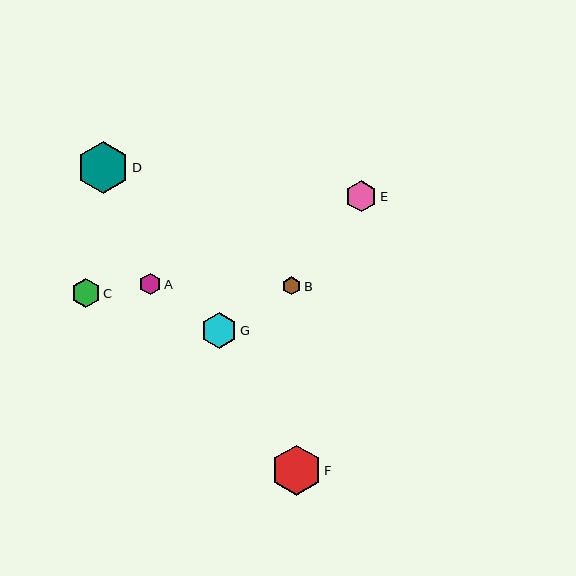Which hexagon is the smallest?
Hexagon B is the smallest with a size of approximately 18 pixels.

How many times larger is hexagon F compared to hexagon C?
Hexagon F is approximately 1.7 times the size of hexagon C.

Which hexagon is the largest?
Hexagon D is the largest with a size of approximately 52 pixels.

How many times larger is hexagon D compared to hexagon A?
Hexagon D is approximately 2.5 times the size of hexagon A.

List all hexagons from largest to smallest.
From largest to smallest: D, F, G, E, C, A, B.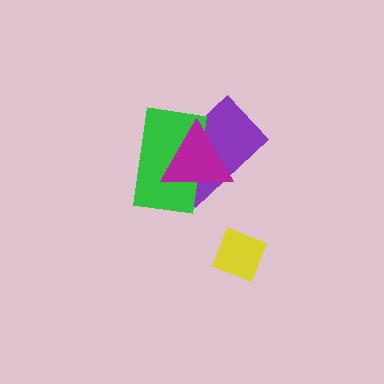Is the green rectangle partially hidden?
Yes, it is partially covered by another shape.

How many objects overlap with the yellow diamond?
0 objects overlap with the yellow diamond.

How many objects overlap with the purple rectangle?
2 objects overlap with the purple rectangle.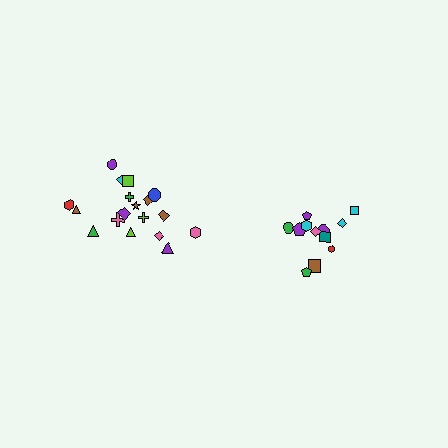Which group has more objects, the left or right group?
The left group.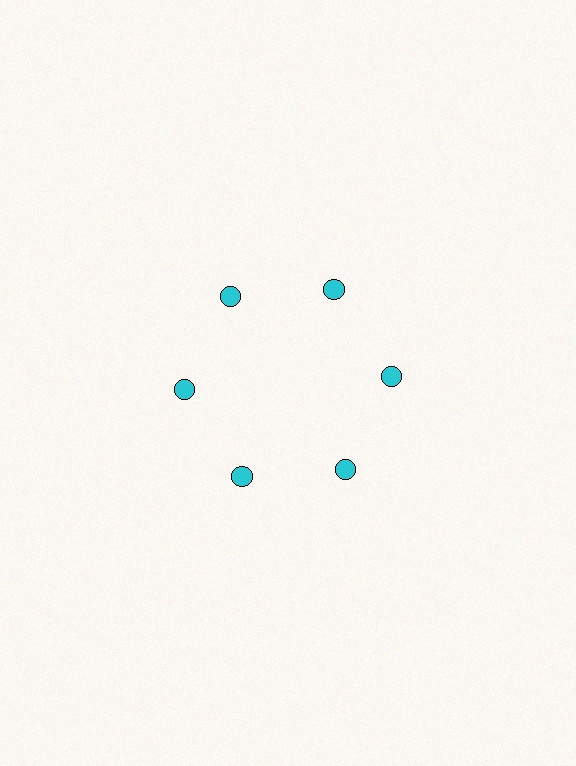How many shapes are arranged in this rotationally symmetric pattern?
There are 6 shapes, arranged in 6 groups of 1.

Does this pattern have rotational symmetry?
Yes, this pattern has 6-fold rotational symmetry. It looks the same after rotating 60 degrees around the center.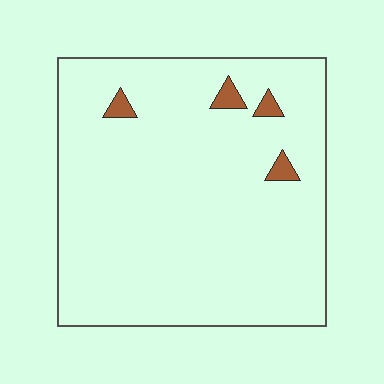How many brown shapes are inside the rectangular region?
4.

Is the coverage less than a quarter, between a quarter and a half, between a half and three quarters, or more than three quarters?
Less than a quarter.